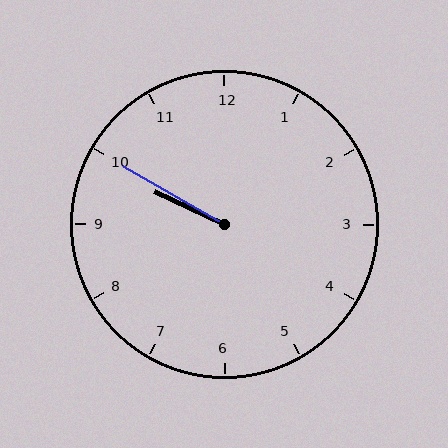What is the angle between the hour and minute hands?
Approximately 5 degrees.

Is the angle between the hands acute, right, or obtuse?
It is acute.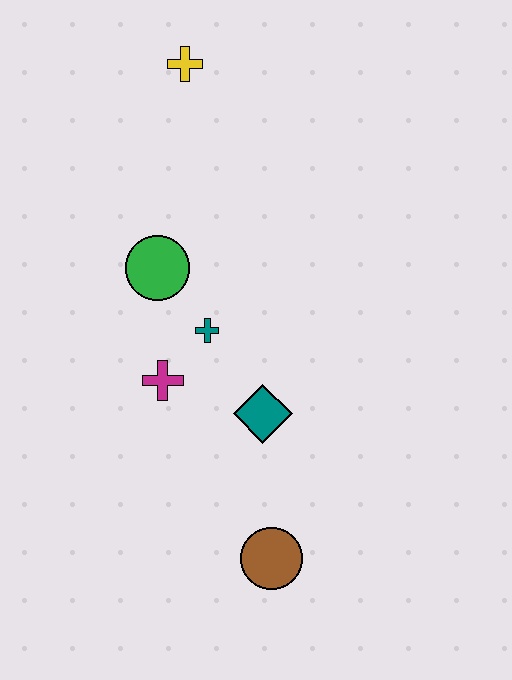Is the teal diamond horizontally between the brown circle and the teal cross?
Yes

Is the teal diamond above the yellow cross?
No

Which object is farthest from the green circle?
The brown circle is farthest from the green circle.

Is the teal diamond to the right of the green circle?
Yes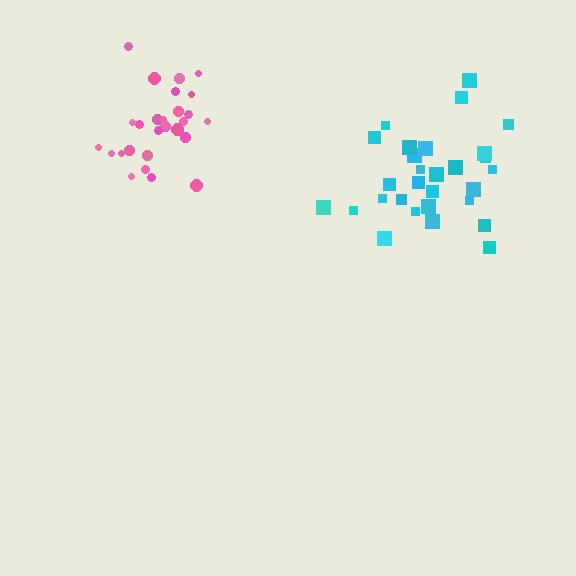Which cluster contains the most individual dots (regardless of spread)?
Cyan (29).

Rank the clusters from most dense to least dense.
pink, cyan.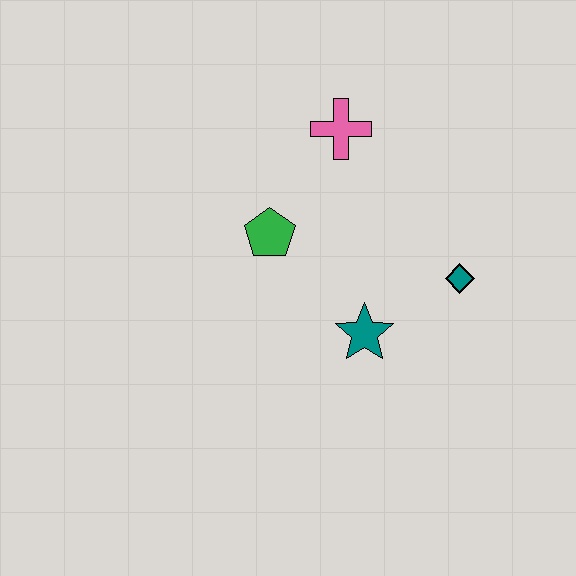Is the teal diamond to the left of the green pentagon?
No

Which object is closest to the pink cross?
The green pentagon is closest to the pink cross.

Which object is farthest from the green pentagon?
The teal diamond is farthest from the green pentagon.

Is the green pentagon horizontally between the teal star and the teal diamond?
No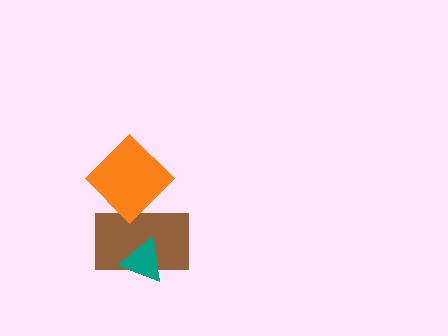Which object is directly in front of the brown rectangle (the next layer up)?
The orange diamond is directly in front of the brown rectangle.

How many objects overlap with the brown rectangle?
2 objects overlap with the brown rectangle.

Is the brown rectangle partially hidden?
Yes, it is partially covered by another shape.